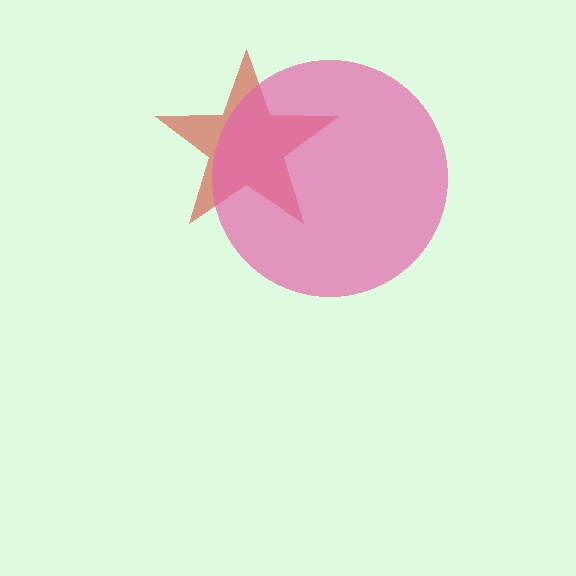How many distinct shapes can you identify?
There are 2 distinct shapes: a red star, a pink circle.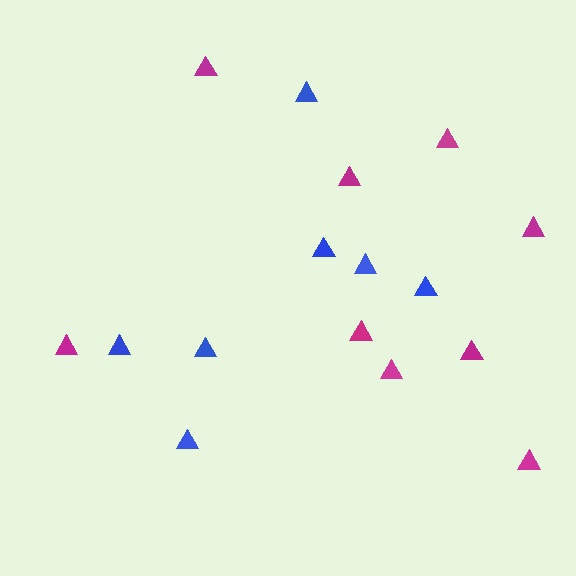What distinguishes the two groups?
There are 2 groups: one group of blue triangles (7) and one group of magenta triangles (9).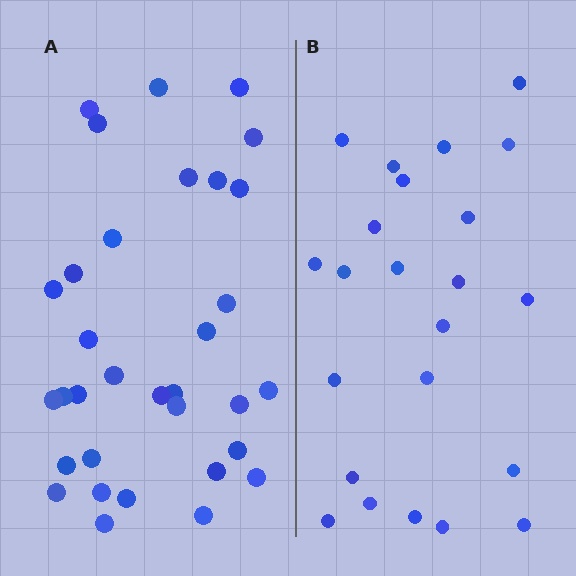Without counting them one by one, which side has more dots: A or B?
Region A (the left region) has more dots.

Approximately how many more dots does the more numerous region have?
Region A has roughly 10 or so more dots than region B.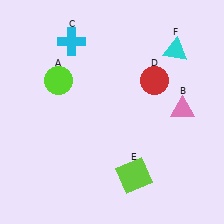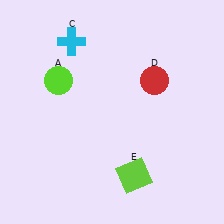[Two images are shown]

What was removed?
The cyan triangle (F), the pink triangle (B) were removed in Image 2.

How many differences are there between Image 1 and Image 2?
There are 2 differences between the two images.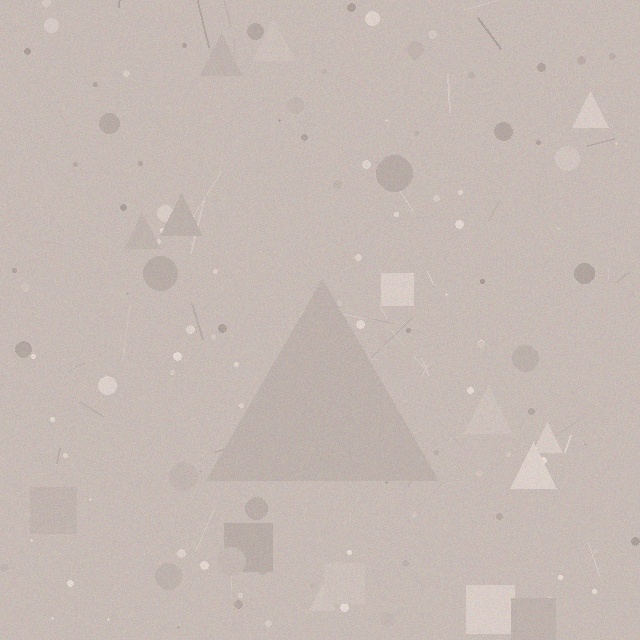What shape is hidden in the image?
A triangle is hidden in the image.